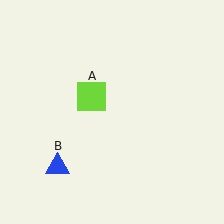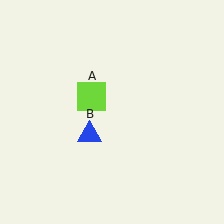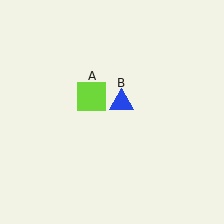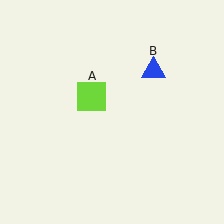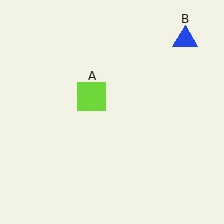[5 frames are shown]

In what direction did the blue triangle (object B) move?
The blue triangle (object B) moved up and to the right.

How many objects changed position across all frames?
1 object changed position: blue triangle (object B).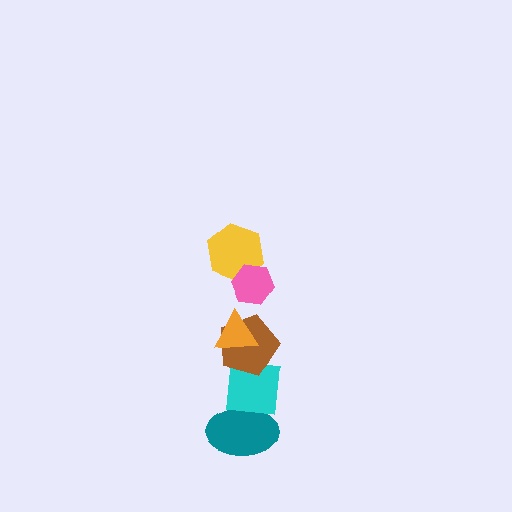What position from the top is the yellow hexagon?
The yellow hexagon is 2nd from the top.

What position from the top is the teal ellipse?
The teal ellipse is 6th from the top.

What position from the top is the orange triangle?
The orange triangle is 3rd from the top.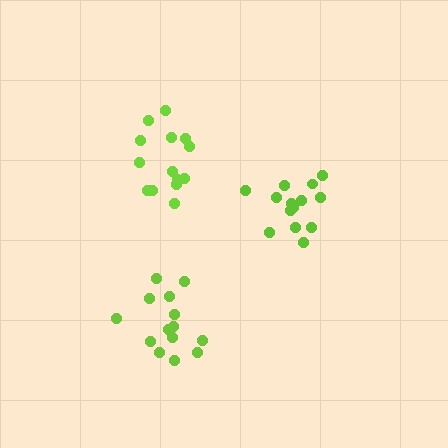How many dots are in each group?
Group 1: 14 dots, Group 2: 14 dots, Group 3: 14 dots (42 total).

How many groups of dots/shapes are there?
There are 3 groups.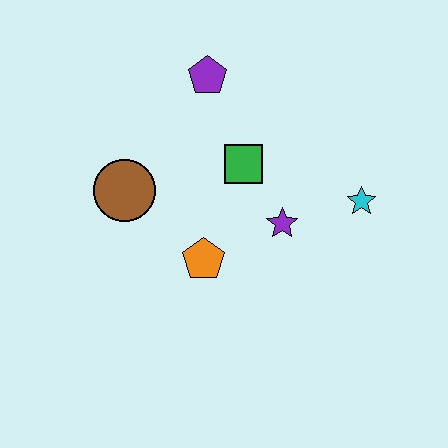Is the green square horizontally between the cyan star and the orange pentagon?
Yes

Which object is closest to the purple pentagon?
The green square is closest to the purple pentagon.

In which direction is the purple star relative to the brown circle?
The purple star is to the right of the brown circle.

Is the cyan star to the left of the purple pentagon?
No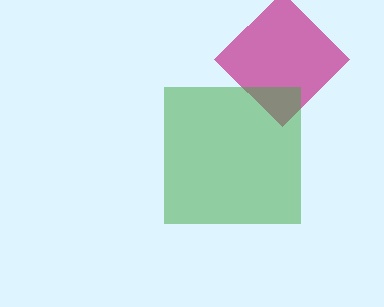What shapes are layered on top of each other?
The layered shapes are: a magenta diamond, a green square.